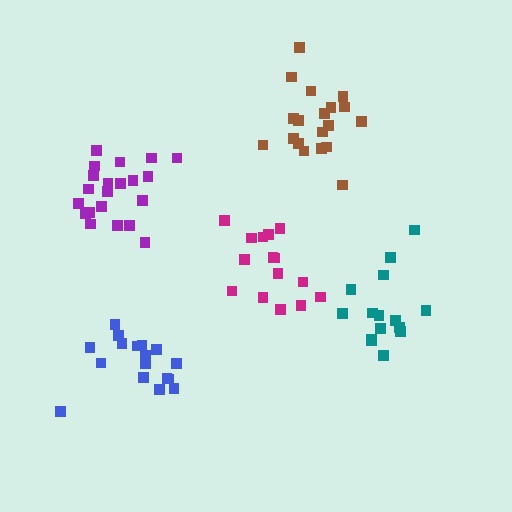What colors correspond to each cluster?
The clusters are colored: teal, magenta, blue, brown, purple.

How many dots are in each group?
Group 1: 15 dots, Group 2: 15 dots, Group 3: 17 dots, Group 4: 19 dots, Group 5: 21 dots (87 total).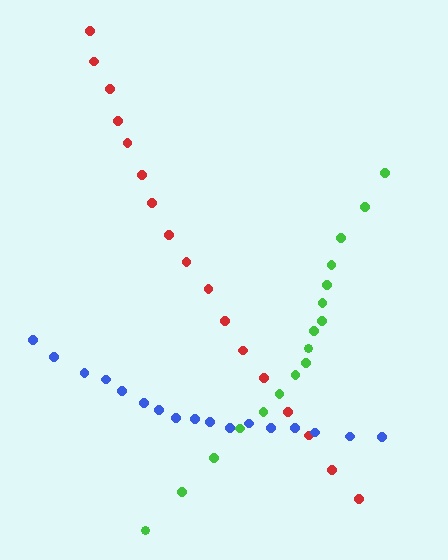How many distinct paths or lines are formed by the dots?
There are 3 distinct paths.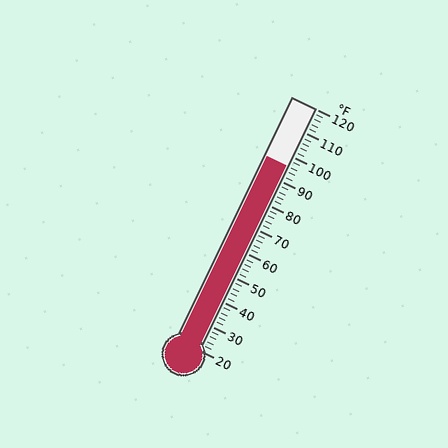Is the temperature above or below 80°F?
The temperature is above 80°F.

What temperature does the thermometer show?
The thermometer shows approximately 96°F.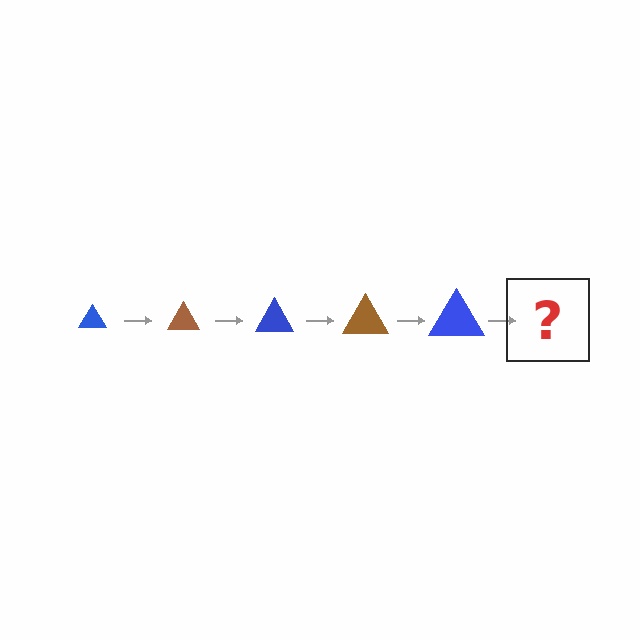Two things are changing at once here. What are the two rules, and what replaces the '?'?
The two rules are that the triangle grows larger each step and the color cycles through blue and brown. The '?' should be a brown triangle, larger than the previous one.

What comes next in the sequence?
The next element should be a brown triangle, larger than the previous one.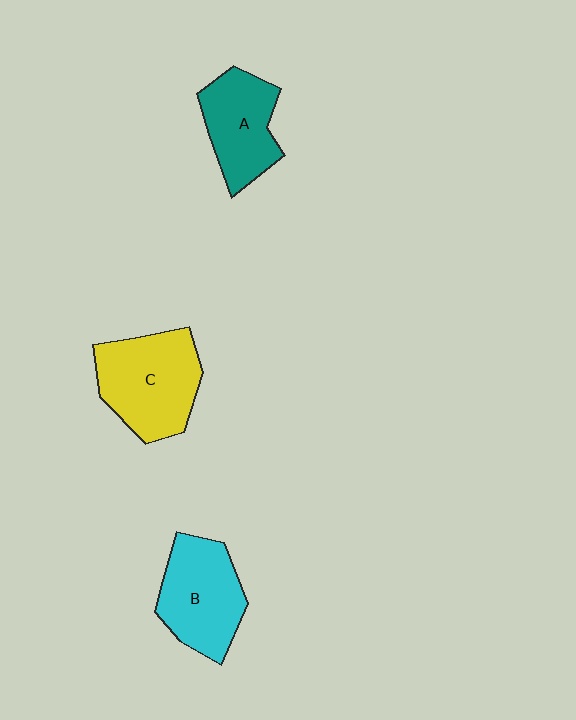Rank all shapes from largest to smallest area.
From largest to smallest: C (yellow), B (cyan), A (teal).